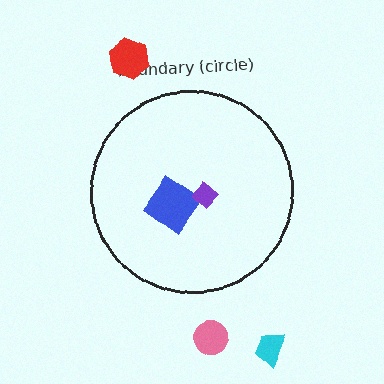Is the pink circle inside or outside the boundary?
Outside.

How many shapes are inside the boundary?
2 inside, 3 outside.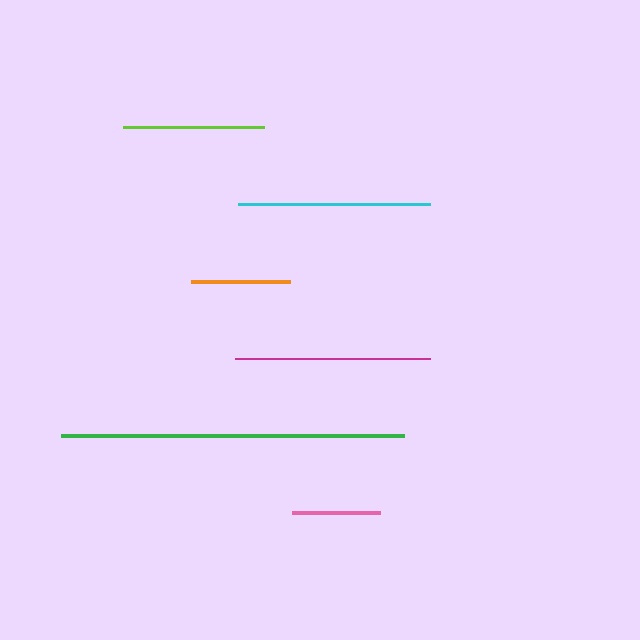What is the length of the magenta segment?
The magenta segment is approximately 195 pixels long.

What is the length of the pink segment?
The pink segment is approximately 89 pixels long.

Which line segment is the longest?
The green line is the longest at approximately 343 pixels.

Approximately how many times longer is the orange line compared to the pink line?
The orange line is approximately 1.1 times the length of the pink line.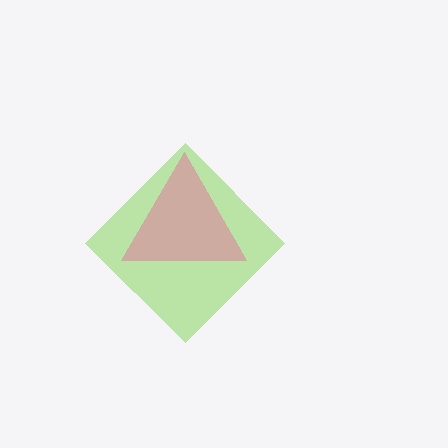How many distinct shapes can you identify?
There are 2 distinct shapes: a lime diamond, a pink triangle.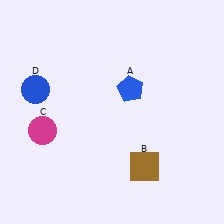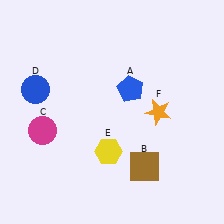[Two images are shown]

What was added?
A yellow hexagon (E), an orange star (F) were added in Image 2.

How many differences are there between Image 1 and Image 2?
There are 2 differences between the two images.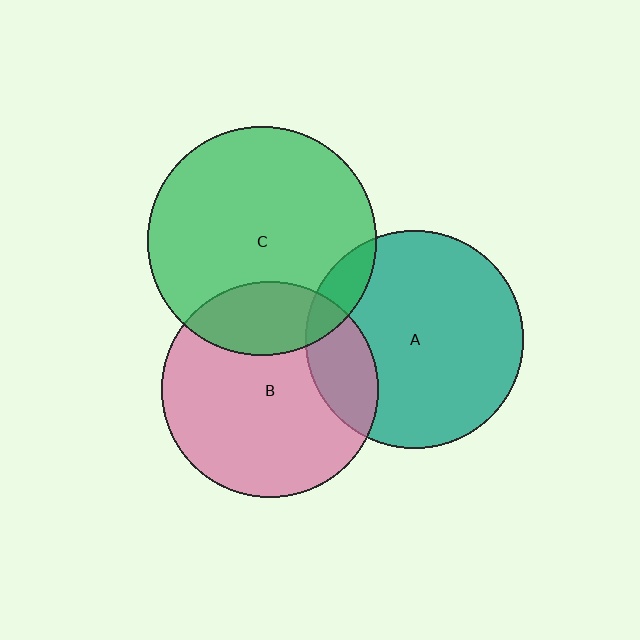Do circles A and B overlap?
Yes.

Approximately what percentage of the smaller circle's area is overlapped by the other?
Approximately 20%.